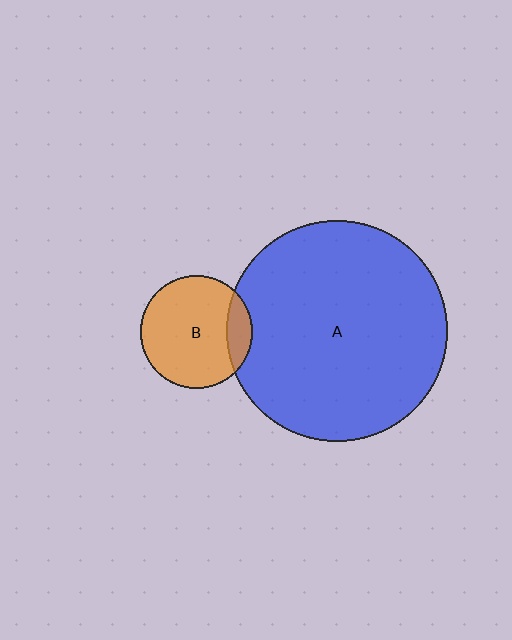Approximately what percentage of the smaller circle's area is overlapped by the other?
Approximately 15%.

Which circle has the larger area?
Circle A (blue).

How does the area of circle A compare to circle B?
Approximately 3.8 times.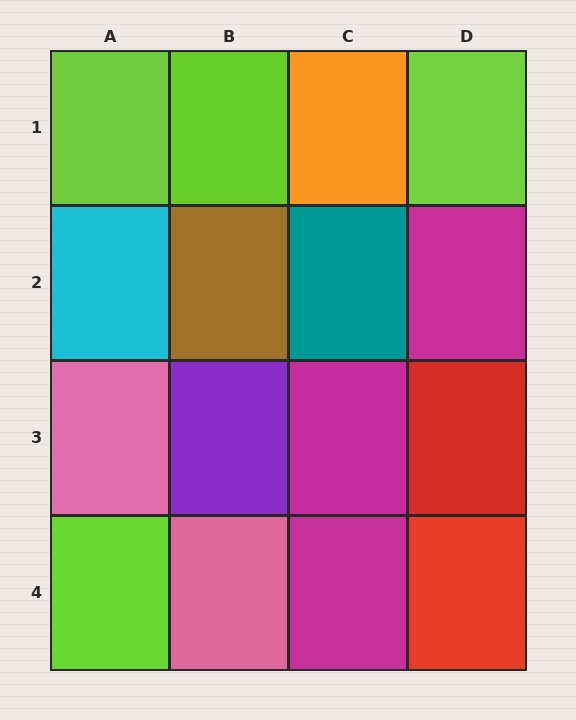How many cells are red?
2 cells are red.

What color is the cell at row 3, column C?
Magenta.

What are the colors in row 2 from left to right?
Cyan, brown, teal, magenta.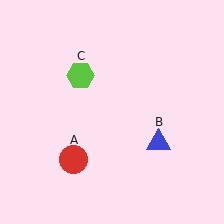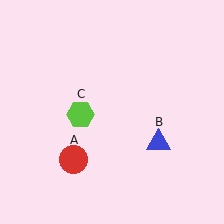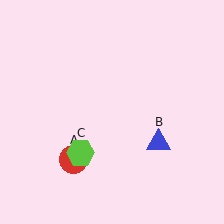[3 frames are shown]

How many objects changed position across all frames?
1 object changed position: lime hexagon (object C).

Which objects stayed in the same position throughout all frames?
Red circle (object A) and blue triangle (object B) remained stationary.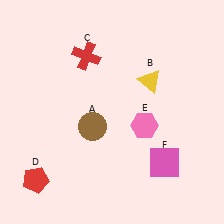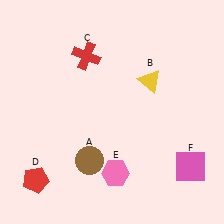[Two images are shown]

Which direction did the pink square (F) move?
The pink square (F) moved right.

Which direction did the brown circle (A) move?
The brown circle (A) moved down.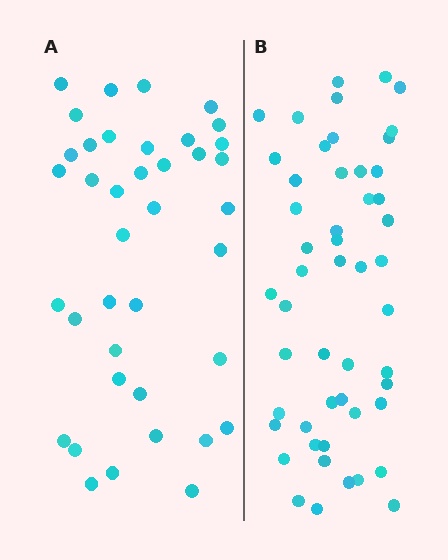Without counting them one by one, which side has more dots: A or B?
Region B (the right region) has more dots.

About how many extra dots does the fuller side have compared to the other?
Region B has roughly 12 or so more dots than region A.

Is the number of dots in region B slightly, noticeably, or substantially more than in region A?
Region B has noticeably more, but not dramatically so. The ratio is roughly 1.3 to 1.